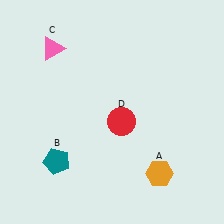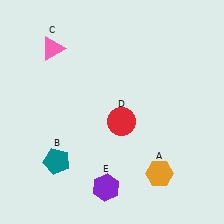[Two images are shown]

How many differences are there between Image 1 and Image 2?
There is 1 difference between the two images.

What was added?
A purple hexagon (E) was added in Image 2.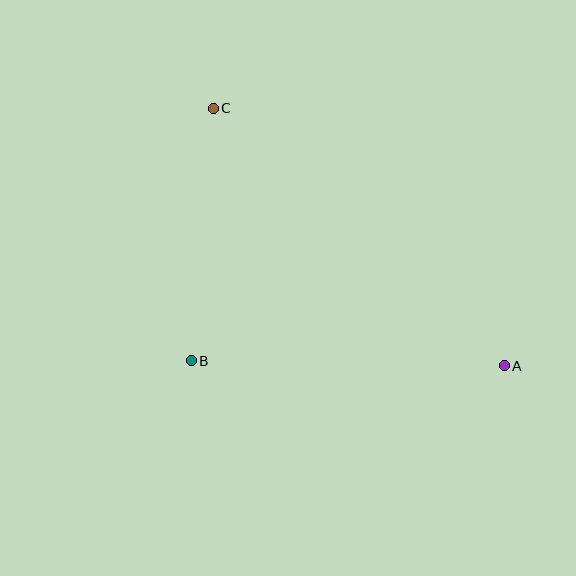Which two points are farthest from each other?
Points A and C are farthest from each other.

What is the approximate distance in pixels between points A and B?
The distance between A and B is approximately 313 pixels.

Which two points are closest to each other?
Points B and C are closest to each other.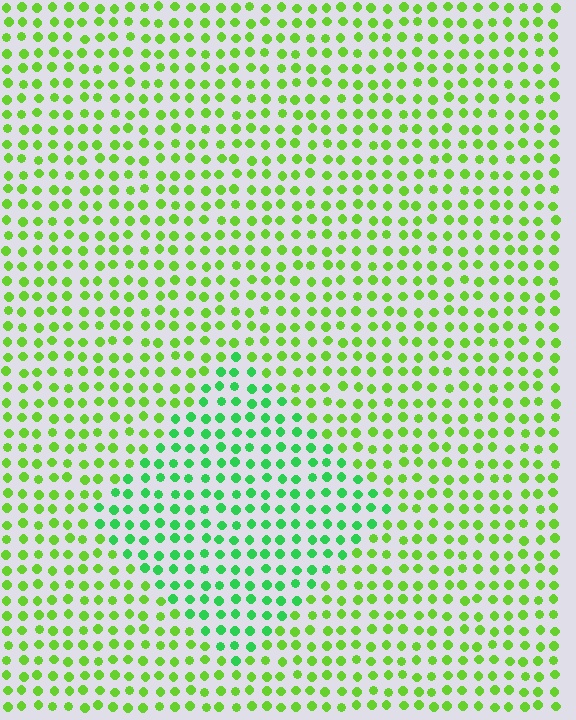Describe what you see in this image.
The image is filled with small lime elements in a uniform arrangement. A diamond-shaped region is visible where the elements are tinted to a slightly different hue, forming a subtle color boundary.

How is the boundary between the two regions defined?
The boundary is defined purely by a slight shift in hue (about 35 degrees). Spacing, size, and orientation are identical on both sides.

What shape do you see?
I see a diamond.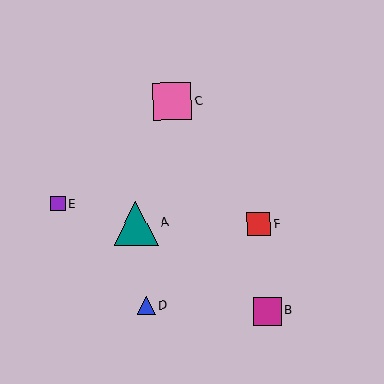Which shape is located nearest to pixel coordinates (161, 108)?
The pink square (labeled C) at (172, 101) is nearest to that location.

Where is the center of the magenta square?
The center of the magenta square is at (267, 311).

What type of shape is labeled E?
Shape E is a purple square.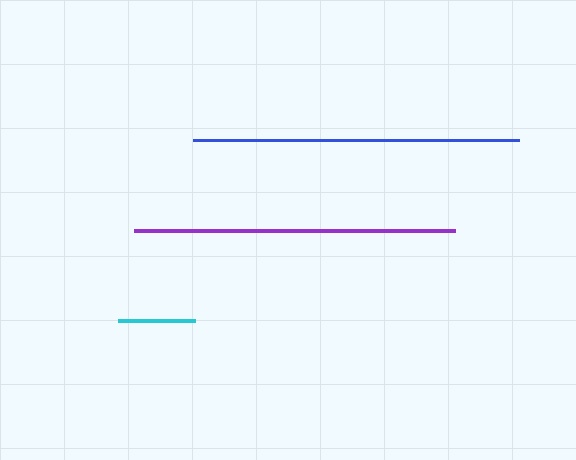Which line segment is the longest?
The blue line is the longest at approximately 326 pixels.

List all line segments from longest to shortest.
From longest to shortest: blue, purple, cyan.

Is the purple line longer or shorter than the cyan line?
The purple line is longer than the cyan line.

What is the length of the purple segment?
The purple segment is approximately 321 pixels long.